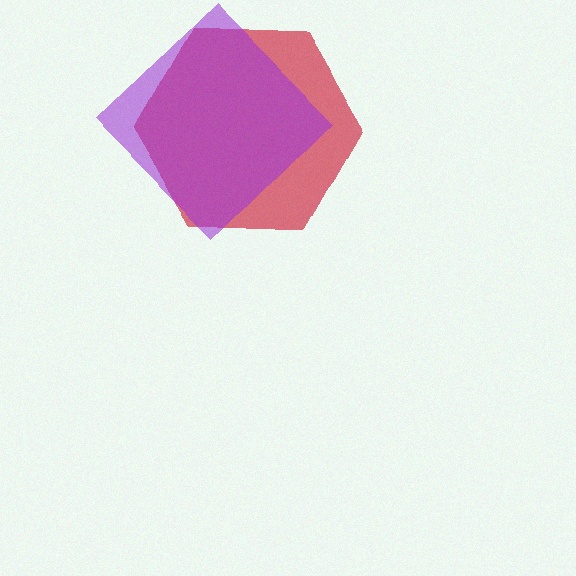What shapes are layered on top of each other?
The layered shapes are: a red hexagon, a purple diamond.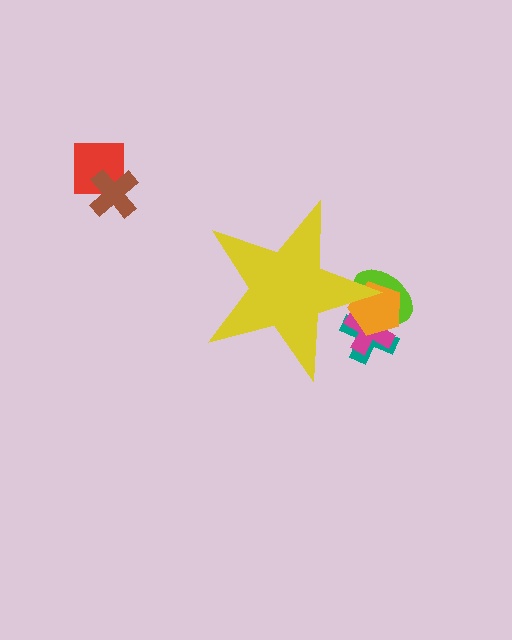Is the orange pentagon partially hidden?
Yes, the orange pentagon is partially hidden behind the yellow star.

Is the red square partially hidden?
No, the red square is fully visible.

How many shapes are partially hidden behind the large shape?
4 shapes are partially hidden.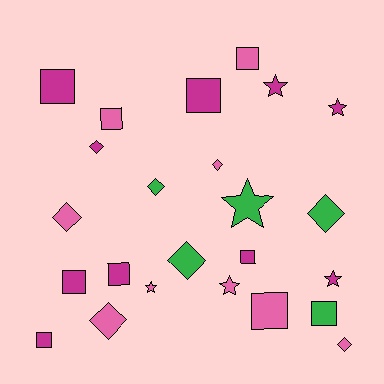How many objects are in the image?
There are 24 objects.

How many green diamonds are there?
There are 3 green diamonds.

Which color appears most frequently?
Magenta, with 10 objects.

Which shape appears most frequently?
Square, with 10 objects.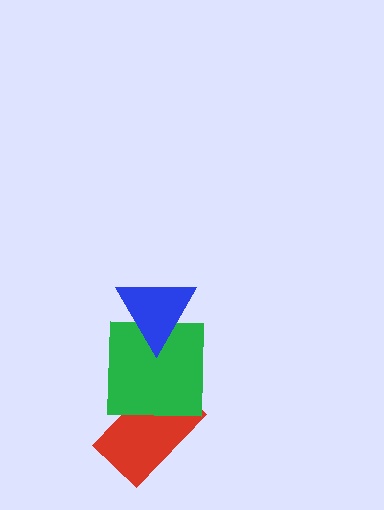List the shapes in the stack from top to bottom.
From top to bottom: the blue triangle, the green square, the red rectangle.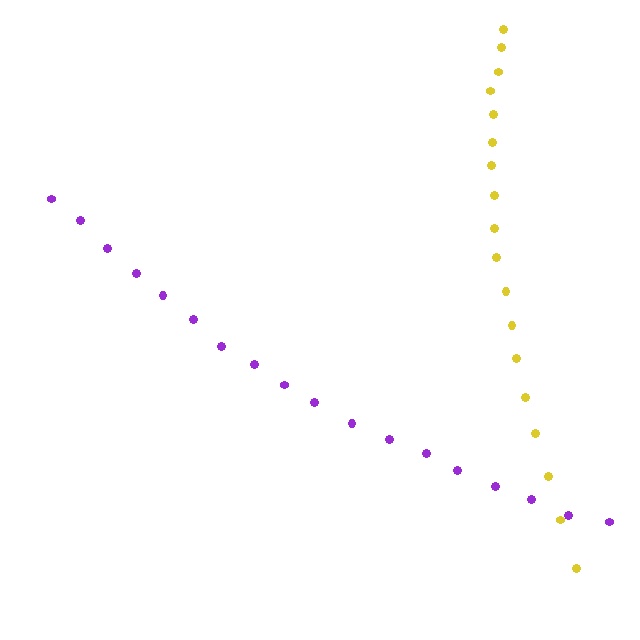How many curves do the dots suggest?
There are 2 distinct paths.